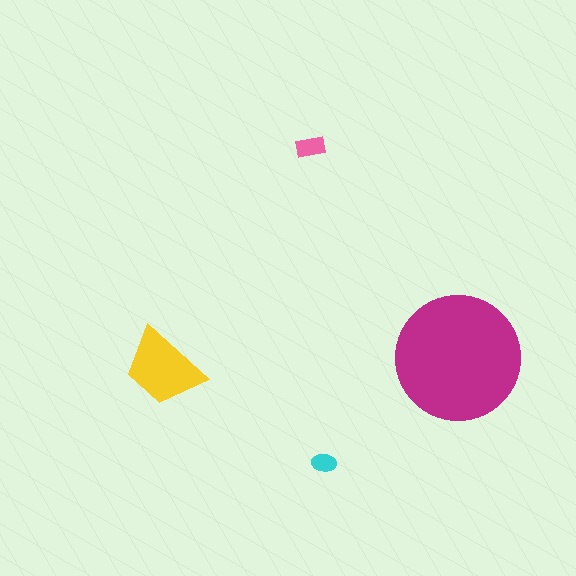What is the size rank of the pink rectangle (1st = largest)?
3rd.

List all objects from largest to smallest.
The magenta circle, the yellow trapezoid, the pink rectangle, the cyan ellipse.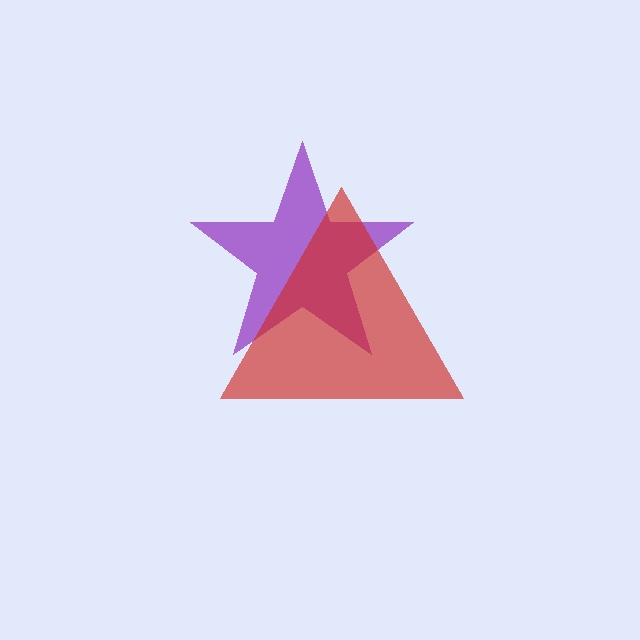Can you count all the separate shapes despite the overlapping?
Yes, there are 2 separate shapes.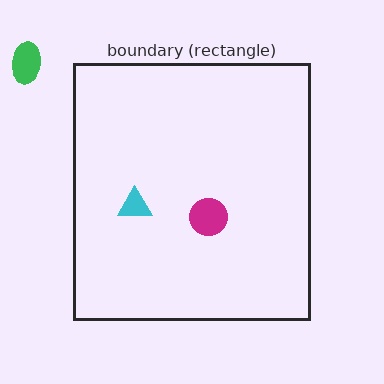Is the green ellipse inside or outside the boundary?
Outside.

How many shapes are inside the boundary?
2 inside, 1 outside.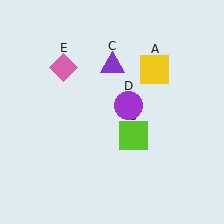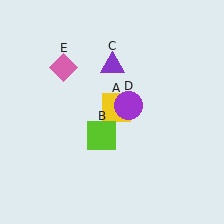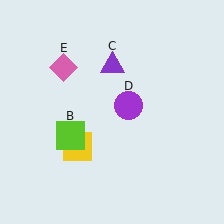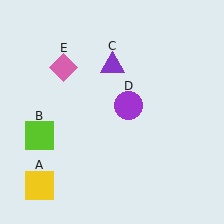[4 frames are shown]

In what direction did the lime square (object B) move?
The lime square (object B) moved left.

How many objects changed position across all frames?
2 objects changed position: yellow square (object A), lime square (object B).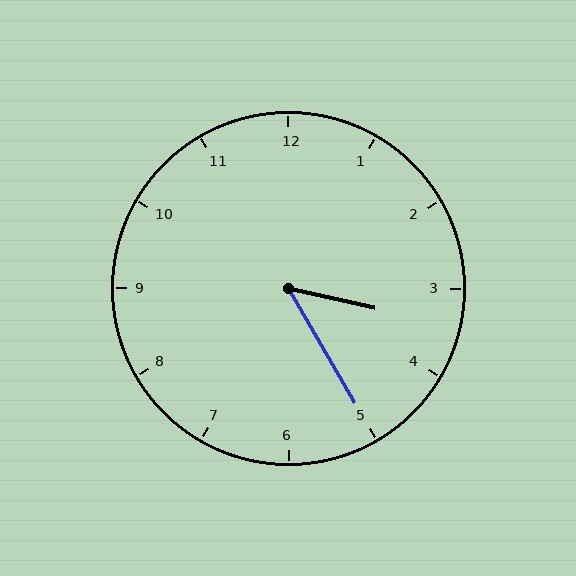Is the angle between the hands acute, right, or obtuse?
It is acute.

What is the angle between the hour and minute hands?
Approximately 48 degrees.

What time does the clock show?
3:25.